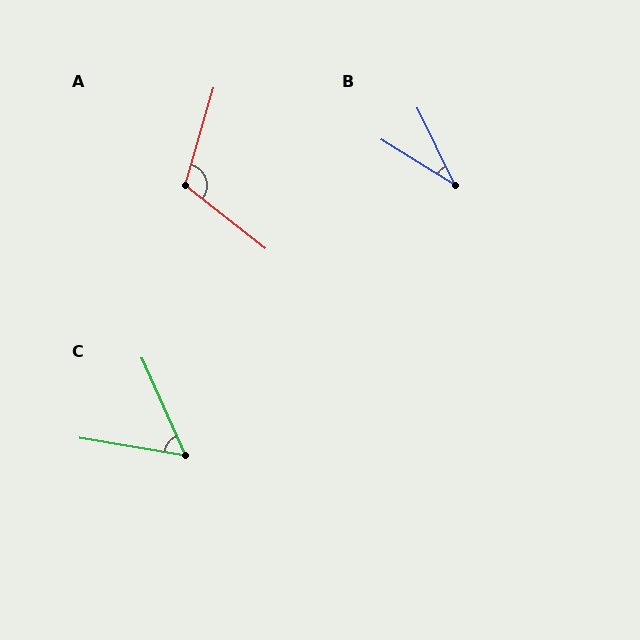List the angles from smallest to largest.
B (33°), C (57°), A (112°).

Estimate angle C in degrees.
Approximately 57 degrees.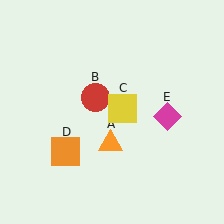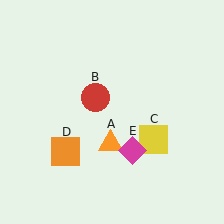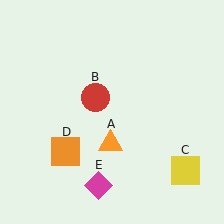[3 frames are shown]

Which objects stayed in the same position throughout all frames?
Orange triangle (object A) and red circle (object B) and orange square (object D) remained stationary.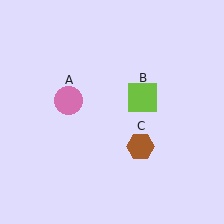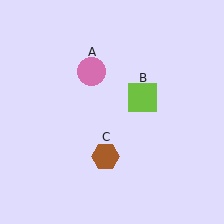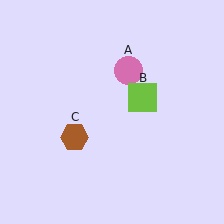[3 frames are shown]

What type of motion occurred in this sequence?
The pink circle (object A), brown hexagon (object C) rotated clockwise around the center of the scene.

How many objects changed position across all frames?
2 objects changed position: pink circle (object A), brown hexagon (object C).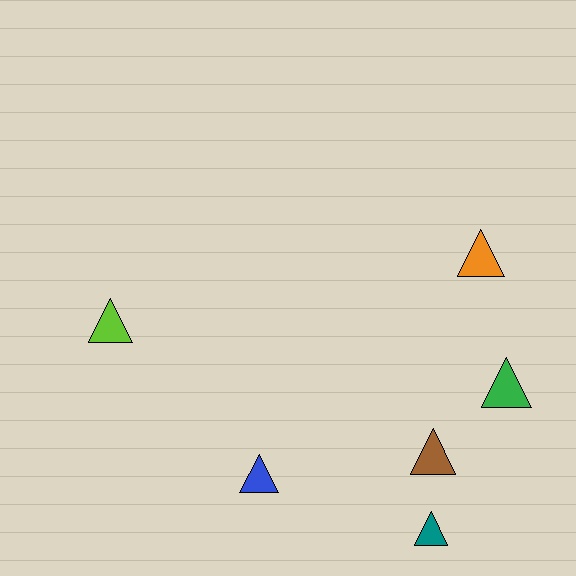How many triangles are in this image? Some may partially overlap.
There are 6 triangles.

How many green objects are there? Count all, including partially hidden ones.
There is 1 green object.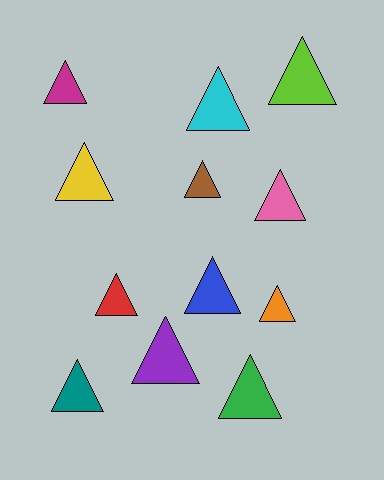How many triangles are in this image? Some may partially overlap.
There are 12 triangles.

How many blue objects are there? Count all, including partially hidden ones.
There is 1 blue object.